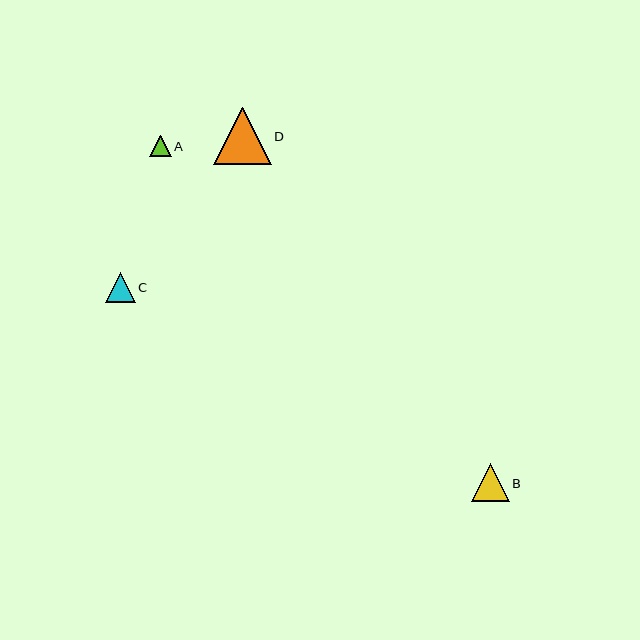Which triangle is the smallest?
Triangle A is the smallest with a size of approximately 22 pixels.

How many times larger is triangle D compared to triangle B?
Triangle D is approximately 1.5 times the size of triangle B.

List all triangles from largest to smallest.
From largest to smallest: D, B, C, A.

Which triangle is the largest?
Triangle D is the largest with a size of approximately 57 pixels.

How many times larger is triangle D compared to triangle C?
Triangle D is approximately 1.9 times the size of triangle C.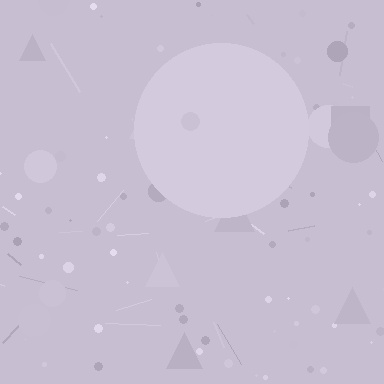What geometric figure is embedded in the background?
A circle is embedded in the background.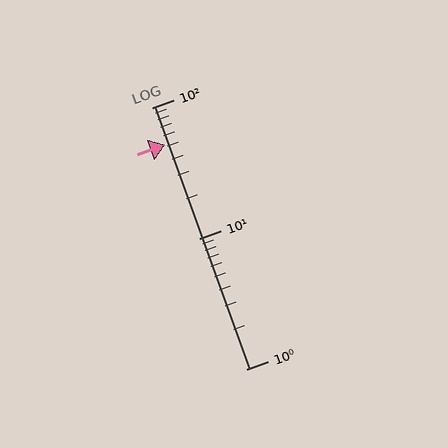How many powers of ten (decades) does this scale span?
The scale spans 2 decades, from 1 to 100.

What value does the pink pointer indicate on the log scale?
The pointer indicates approximately 52.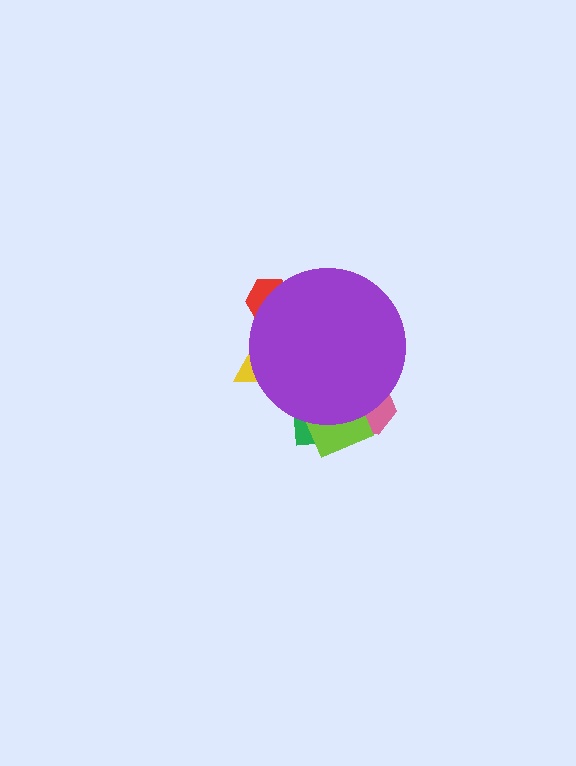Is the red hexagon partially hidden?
Yes, the red hexagon is partially hidden behind the purple circle.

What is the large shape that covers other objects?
A purple circle.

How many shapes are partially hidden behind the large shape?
5 shapes are partially hidden.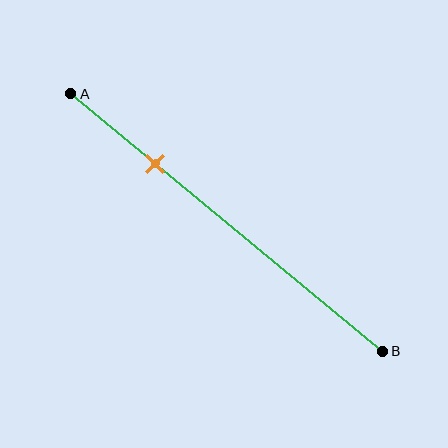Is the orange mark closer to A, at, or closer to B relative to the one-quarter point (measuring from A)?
The orange mark is approximately at the one-quarter point of segment AB.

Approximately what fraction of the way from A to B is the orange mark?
The orange mark is approximately 25% of the way from A to B.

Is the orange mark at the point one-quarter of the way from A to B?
Yes, the mark is approximately at the one-quarter point.